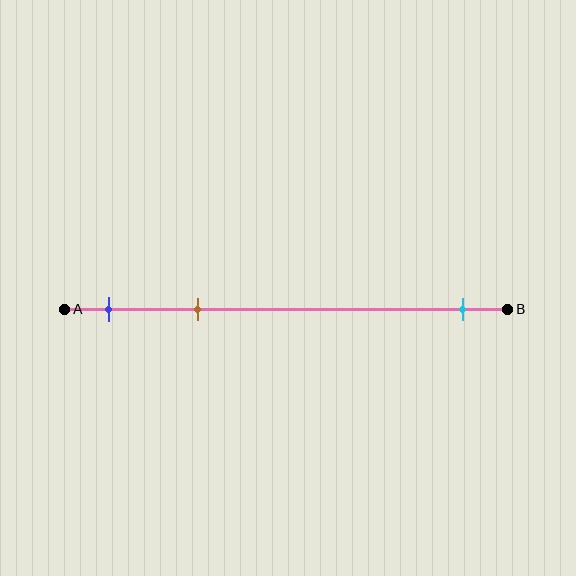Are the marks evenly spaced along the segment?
No, the marks are not evenly spaced.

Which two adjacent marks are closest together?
The blue and brown marks are the closest adjacent pair.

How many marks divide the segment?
There are 3 marks dividing the segment.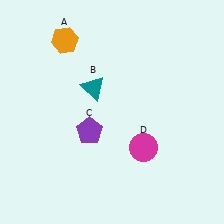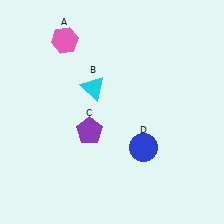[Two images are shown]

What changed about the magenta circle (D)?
In Image 1, D is magenta. In Image 2, it changed to blue.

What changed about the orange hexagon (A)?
In Image 1, A is orange. In Image 2, it changed to pink.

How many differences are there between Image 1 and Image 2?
There are 3 differences between the two images.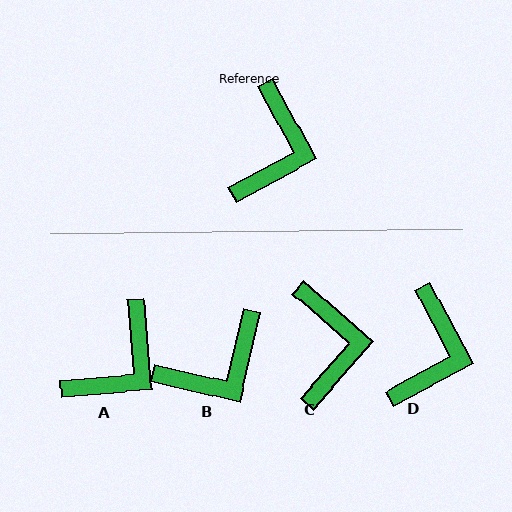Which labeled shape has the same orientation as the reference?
D.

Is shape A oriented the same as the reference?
No, it is off by about 23 degrees.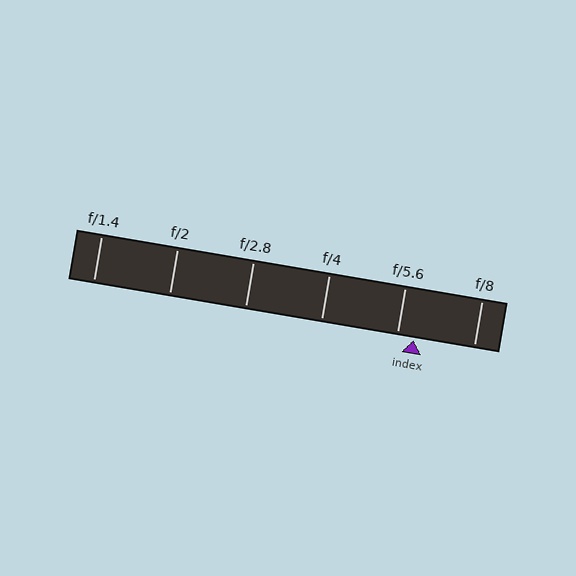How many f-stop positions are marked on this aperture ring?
There are 6 f-stop positions marked.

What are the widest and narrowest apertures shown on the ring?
The widest aperture shown is f/1.4 and the narrowest is f/8.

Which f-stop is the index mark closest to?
The index mark is closest to f/5.6.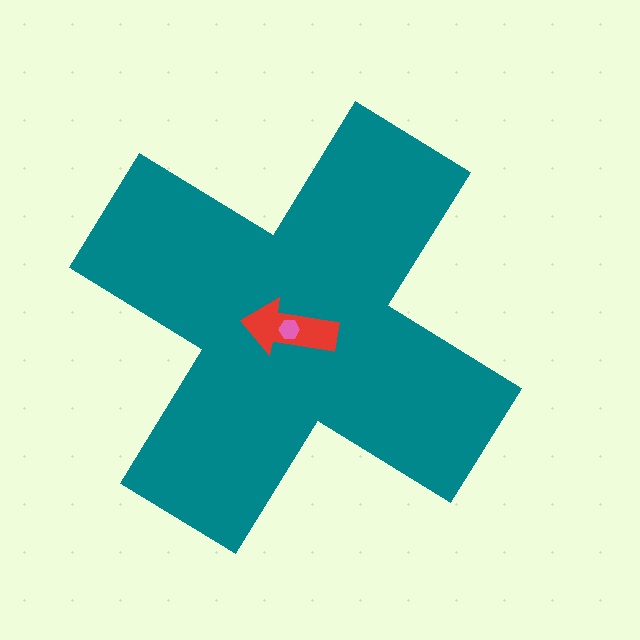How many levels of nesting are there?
3.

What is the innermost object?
The pink hexagon.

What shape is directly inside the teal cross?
The red arrow.